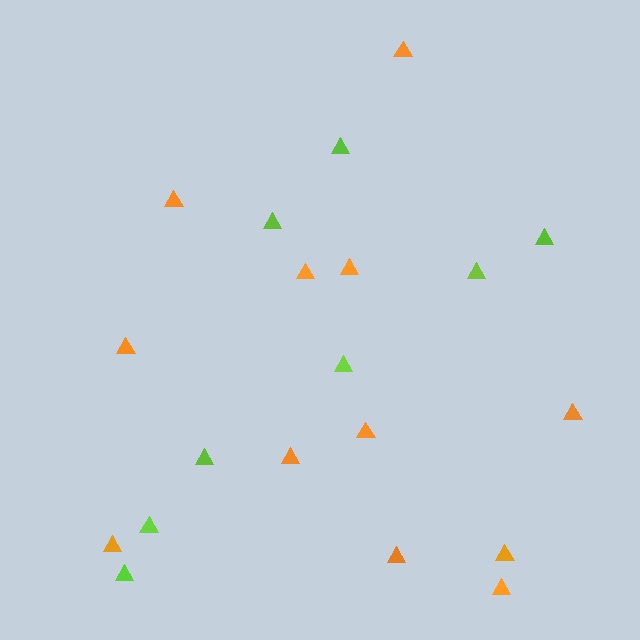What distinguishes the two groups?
There are 2 groups: one group of orange triangles (12) and one group of lime triangles (8).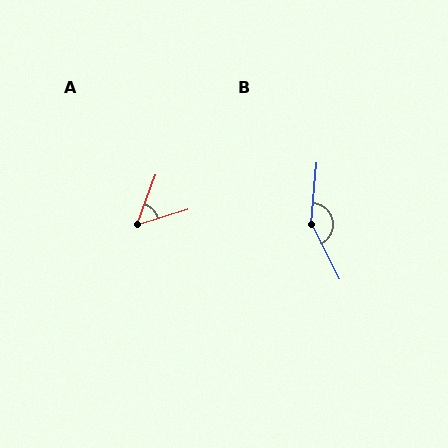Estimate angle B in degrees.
Approximately 148 degrees.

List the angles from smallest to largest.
A (52°), B (148°).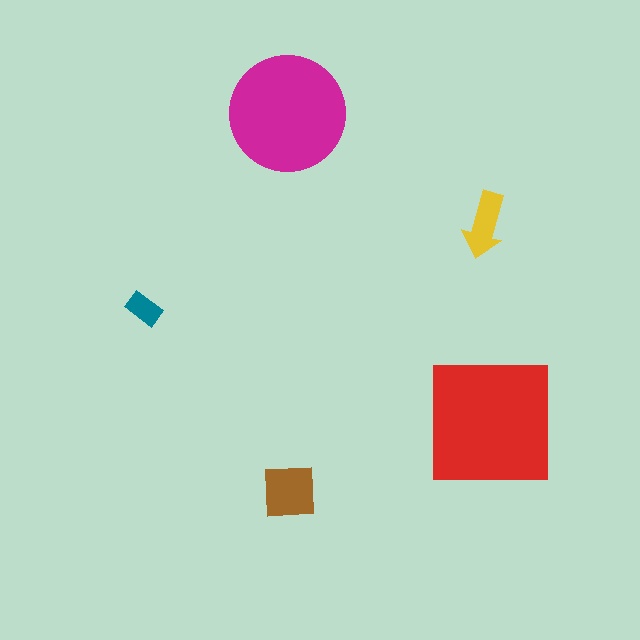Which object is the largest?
The red square.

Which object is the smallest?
The teal rectangle.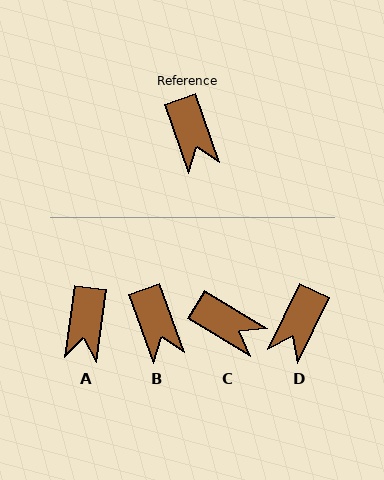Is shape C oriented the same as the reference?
No, it is off by about 39 degrees.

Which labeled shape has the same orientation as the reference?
B.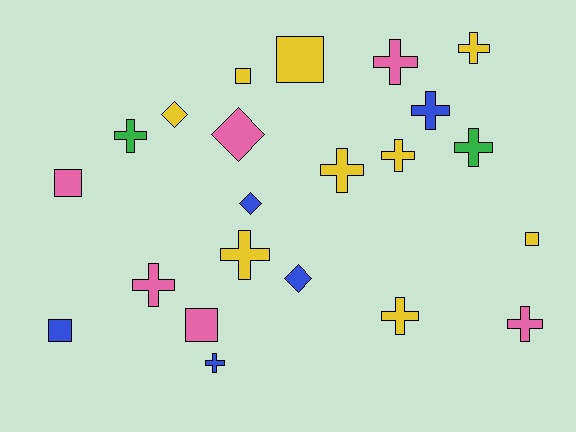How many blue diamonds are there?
There are 2 blue diamonds.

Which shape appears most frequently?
Cross, with 12 objects.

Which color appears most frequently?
Yellow, with 9 objects.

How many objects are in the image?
There are 22 objects.